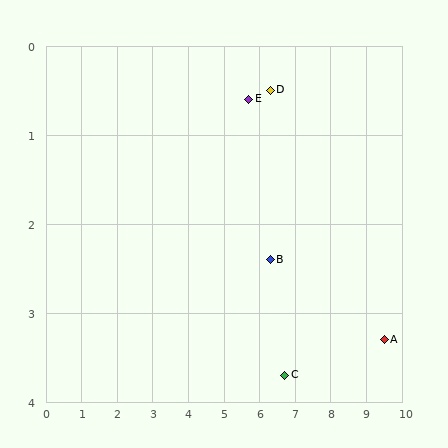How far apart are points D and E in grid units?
Points D and E are about 0.6 grid units apart.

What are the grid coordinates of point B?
Point B is at approximately (6.3, 2.4).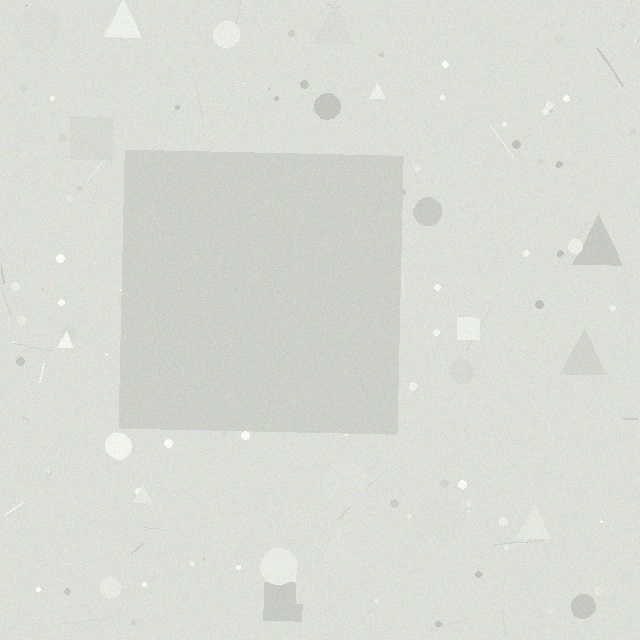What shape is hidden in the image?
A square is hidden in the image.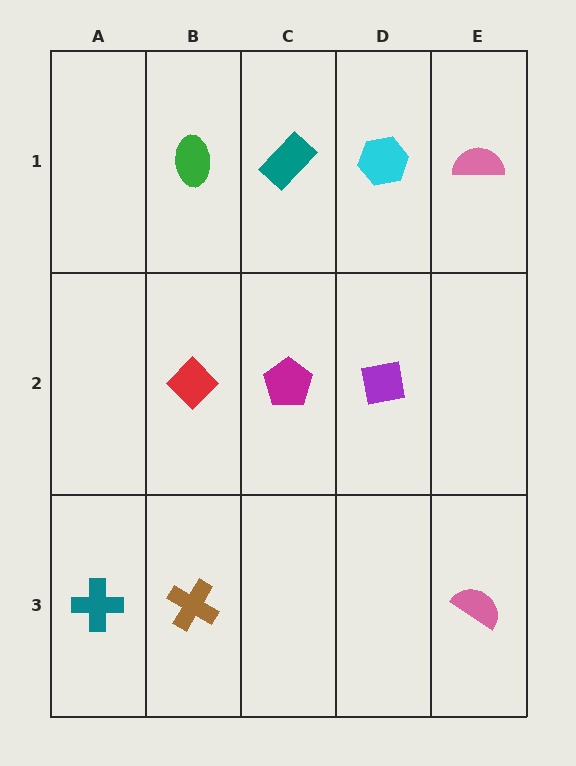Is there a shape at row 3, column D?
No, that cell is empty.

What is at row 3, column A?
A teal cross.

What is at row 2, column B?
A red diamond.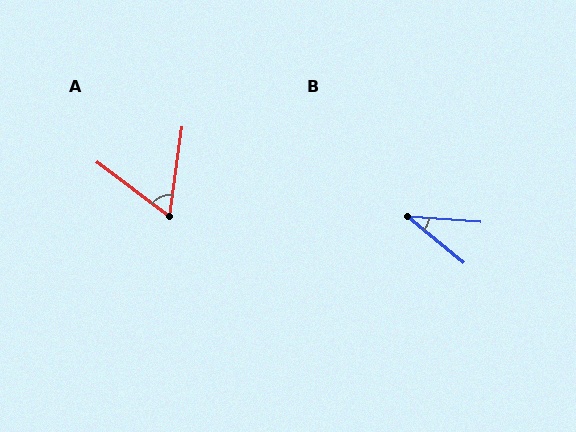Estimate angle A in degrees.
Approximately 62 degrees.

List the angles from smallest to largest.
B (34°), A (62°).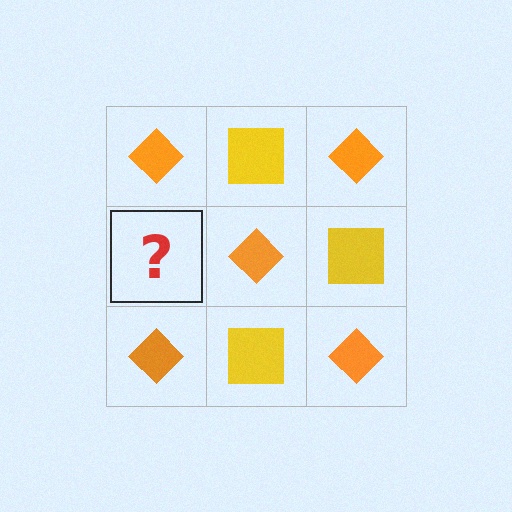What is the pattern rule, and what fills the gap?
The rule is that it alternates orange diamond and yellow square in a checkerboard pattern. The gap should be filled with a yellow square.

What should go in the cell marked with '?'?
The missing cell should contain a yellow square.